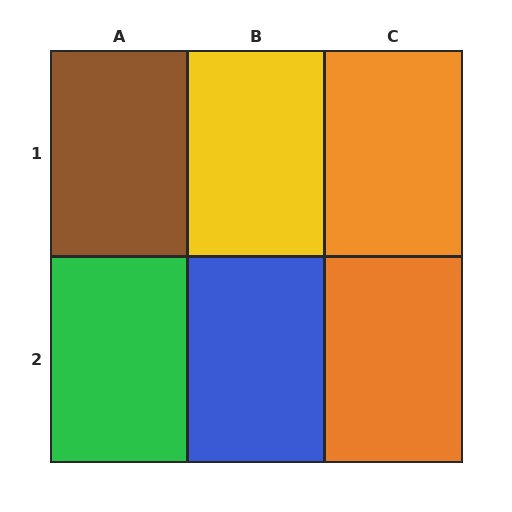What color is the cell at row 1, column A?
Brown.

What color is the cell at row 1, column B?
Yellow.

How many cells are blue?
1 cell is blue.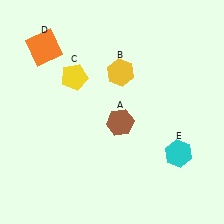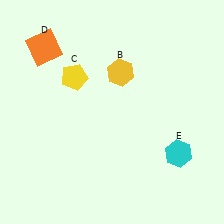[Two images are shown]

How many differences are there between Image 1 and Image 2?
There is 1 difference between the two images.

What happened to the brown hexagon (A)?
The brown hexagon (A) was removed in Image 2. It was in the bottom-right area of Image 1.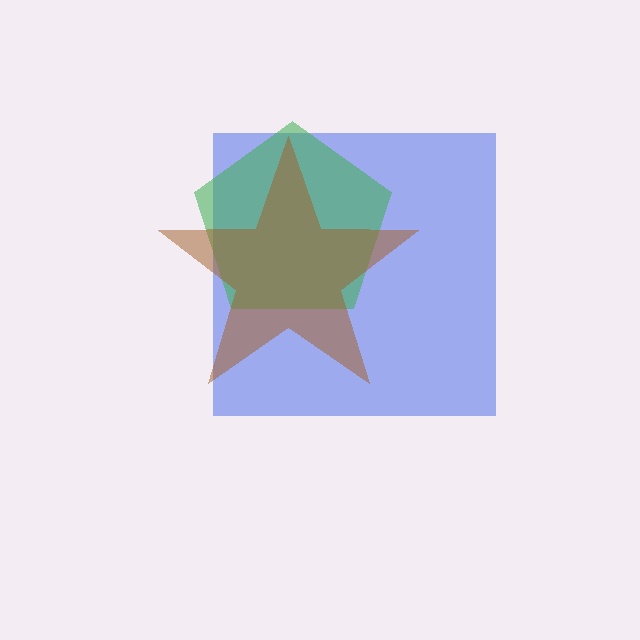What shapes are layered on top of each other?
The layered shapes are: a blue square, a green pentagon, a brown star.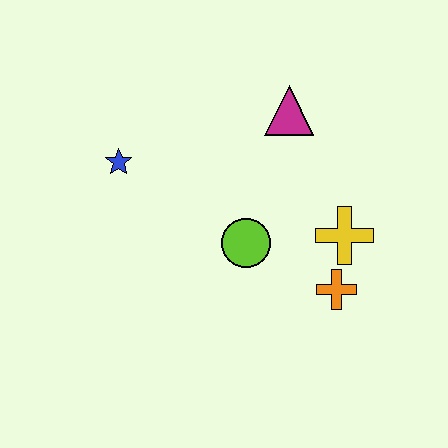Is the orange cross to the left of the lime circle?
No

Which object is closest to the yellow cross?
The orange cross is closest to the yellow cross.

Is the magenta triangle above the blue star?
Yes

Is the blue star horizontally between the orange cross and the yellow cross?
No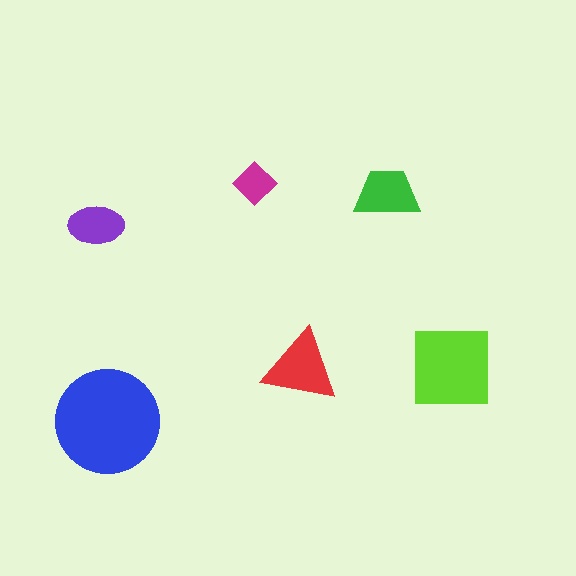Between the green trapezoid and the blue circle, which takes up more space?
The blue circle.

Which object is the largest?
The blue circle.